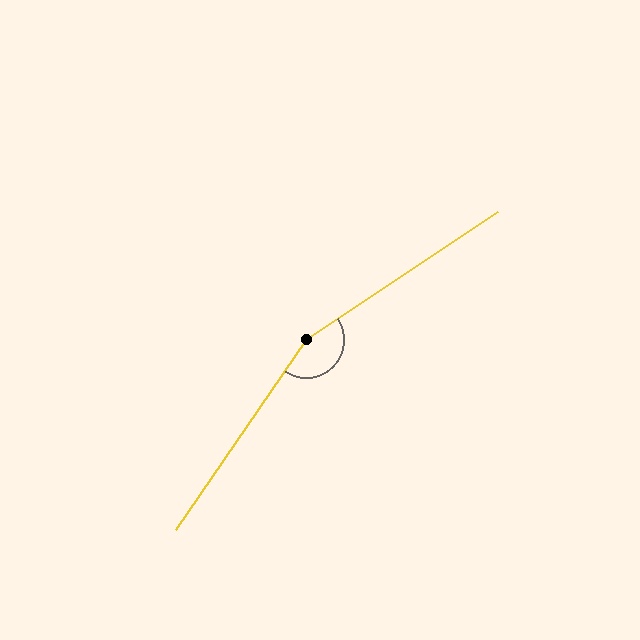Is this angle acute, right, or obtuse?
It is obtuse.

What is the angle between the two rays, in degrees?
Approximately 158 degrees.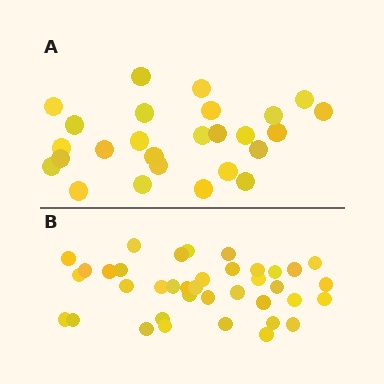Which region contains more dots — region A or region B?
Region B (the bottom region) has more dots.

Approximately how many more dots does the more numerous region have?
Region B has roughly 12 or so more dots than region A.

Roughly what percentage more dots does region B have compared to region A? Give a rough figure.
About 45% more.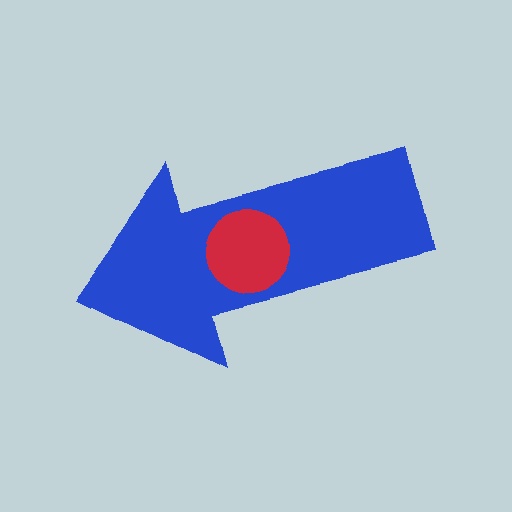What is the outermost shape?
The blue arrow.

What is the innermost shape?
The red circle.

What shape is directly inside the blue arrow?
The red circle.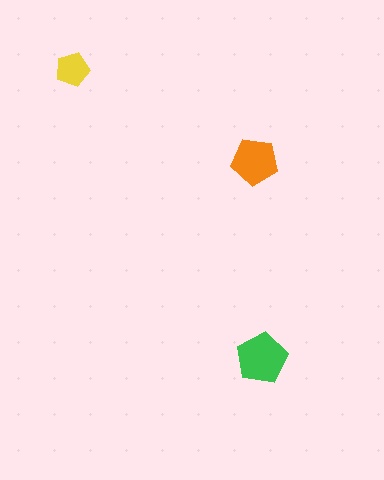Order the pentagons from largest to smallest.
the green one, the orange one, the yellow one.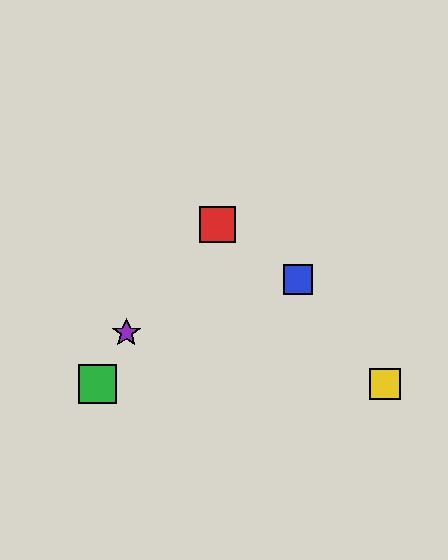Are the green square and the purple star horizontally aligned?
No, the green square is at y≈384 and the purple star is at y≈333.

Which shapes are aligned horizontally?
The green square, the yellow square are aligned horizontally.